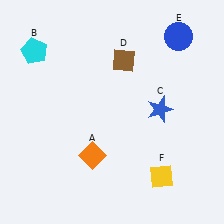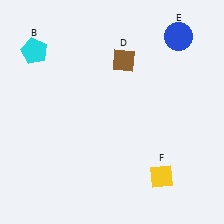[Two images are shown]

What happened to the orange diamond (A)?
The orange diamond (A) was removed in Image 2. It was in the bottom-left area of Image 1.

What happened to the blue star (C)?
The blue star (C) was removed in Image 2. It was in the top-right area of Image 1.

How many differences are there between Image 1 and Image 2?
There are 2 differences between the two images.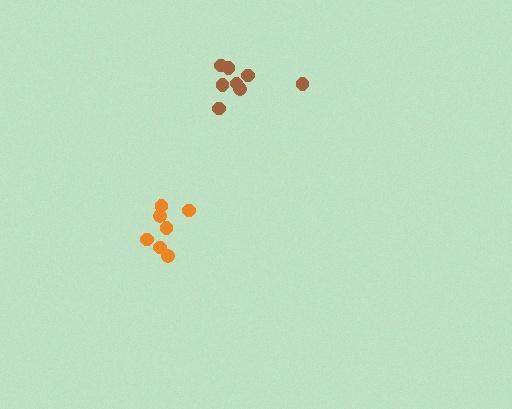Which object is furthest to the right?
The brown cluster is rightmost.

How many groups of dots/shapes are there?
There are 2 groups.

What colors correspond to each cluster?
The clusters are colored: brown, orange.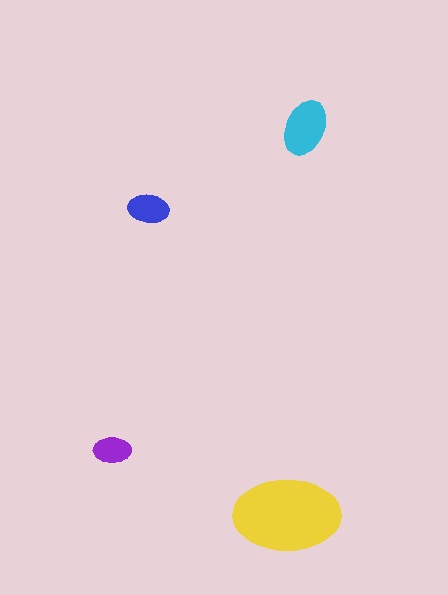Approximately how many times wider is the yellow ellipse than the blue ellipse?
About 2.5 times wider.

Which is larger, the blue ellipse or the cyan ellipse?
The cyan one.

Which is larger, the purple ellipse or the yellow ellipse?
The yellow one.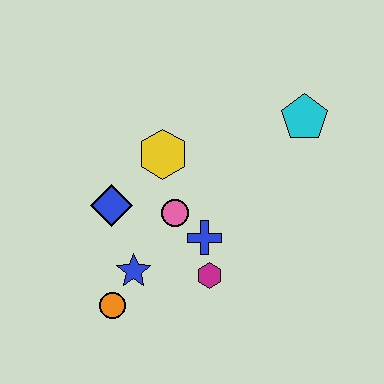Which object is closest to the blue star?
The orange circle is closest to the blue star.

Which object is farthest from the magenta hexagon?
The cyan pentagon is farthest from the magenta hexagon.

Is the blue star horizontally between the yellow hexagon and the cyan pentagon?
No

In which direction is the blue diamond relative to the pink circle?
The blue diamond is to the left of the pink circle.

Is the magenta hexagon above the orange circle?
Yes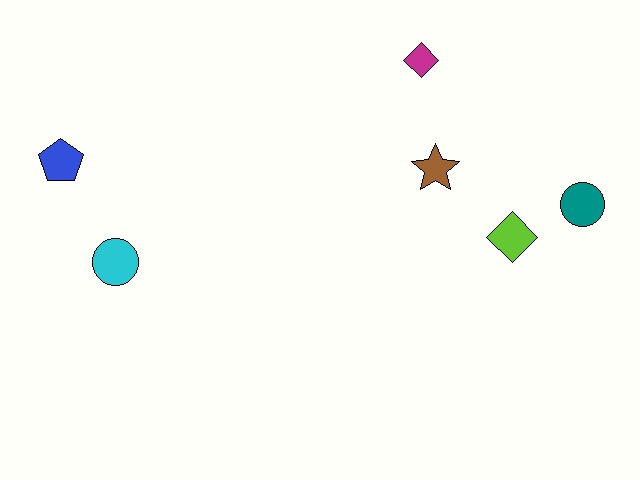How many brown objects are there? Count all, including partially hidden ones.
There is 1 brown object.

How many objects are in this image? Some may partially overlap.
There are 6 objects.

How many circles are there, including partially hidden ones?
There are 2 circles.